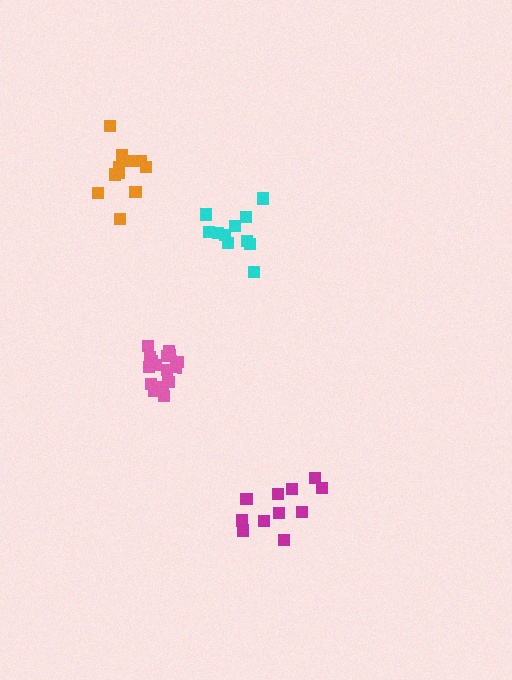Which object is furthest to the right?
The magenta cluster is rightmost.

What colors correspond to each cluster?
The clusters are colored: pink, cyan, magenta, orange.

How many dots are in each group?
Group 1: 16 dots, Group 2: 11 dots, Group 3: 11 dots, Group 4: 11 dots (49 total).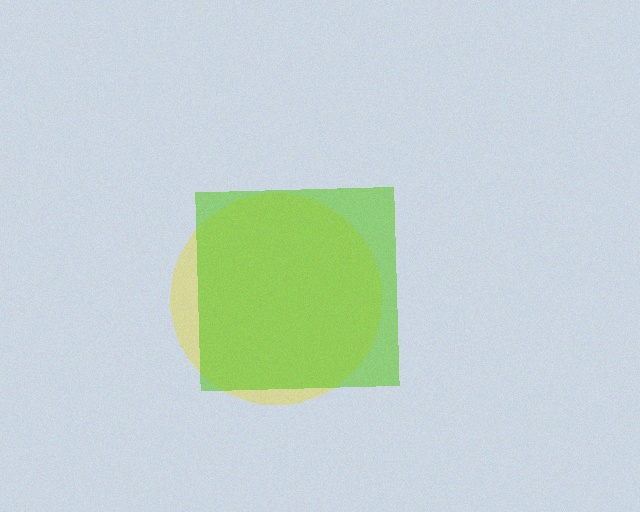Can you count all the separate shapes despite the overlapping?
Yes, there are 2 separate shapes.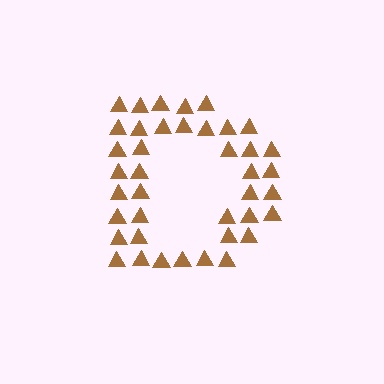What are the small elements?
The small elements are triangles.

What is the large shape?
The large shape is the letter D.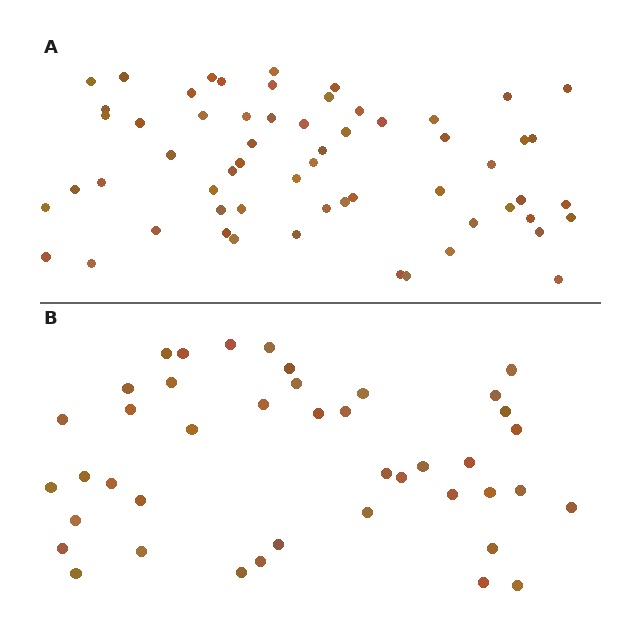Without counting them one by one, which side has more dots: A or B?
Region A (the top region) has more dots.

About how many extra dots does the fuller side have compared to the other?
Region A has approximately 20 more dots than region B.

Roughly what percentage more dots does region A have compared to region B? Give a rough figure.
About 45% more.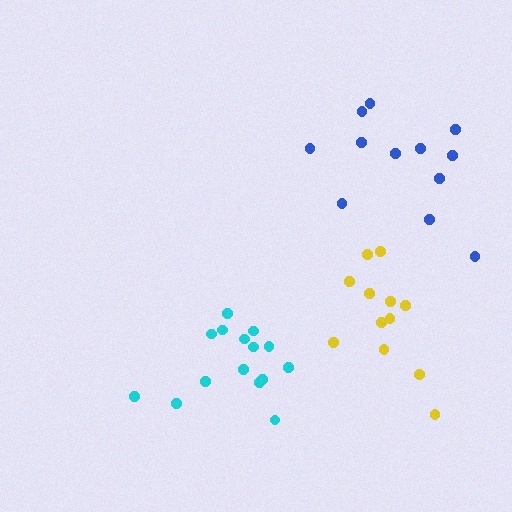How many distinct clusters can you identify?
There are 3 distinct clusters.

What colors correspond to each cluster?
The clusters are colored: cyan, yellow, blue.